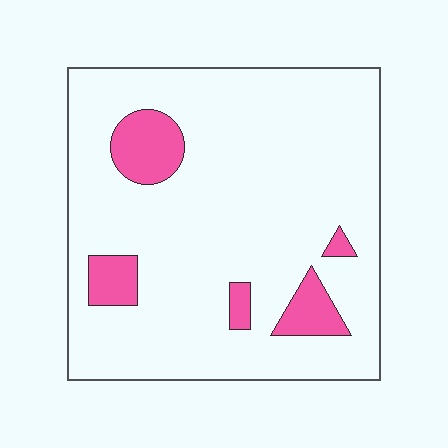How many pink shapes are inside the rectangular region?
5.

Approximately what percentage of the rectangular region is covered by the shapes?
Approximately 10%.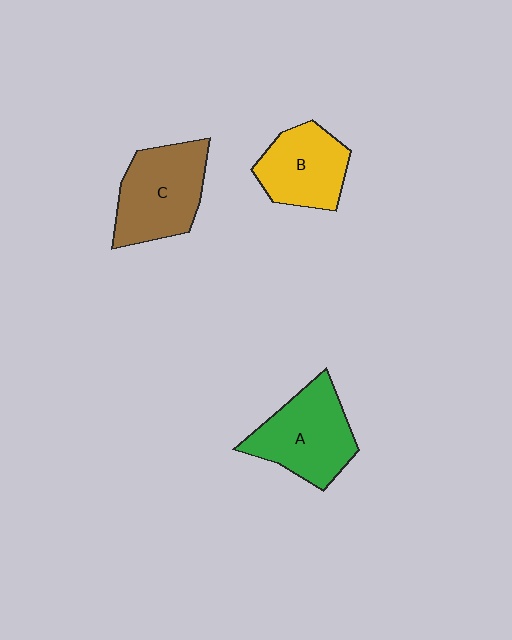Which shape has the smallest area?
Shape B (yellow).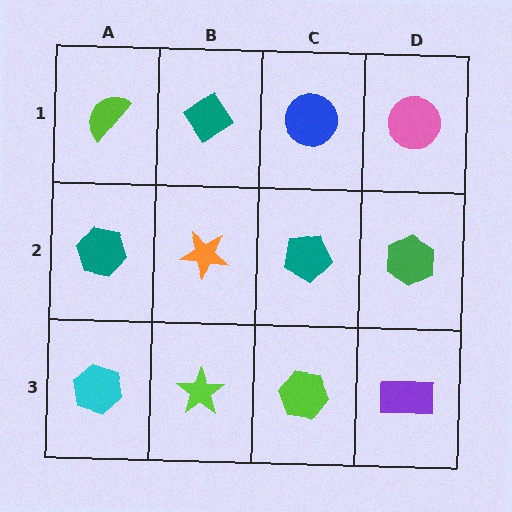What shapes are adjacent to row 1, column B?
An orange star (row 2, column B), a lime semicircle (row 1, column A), a blue circle (row 1, column C).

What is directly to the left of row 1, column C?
A teal diamond.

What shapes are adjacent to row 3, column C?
A teal pentagon (row 2, column C), a lime star (row 3, column B), a purple rectangle (row 3, column D).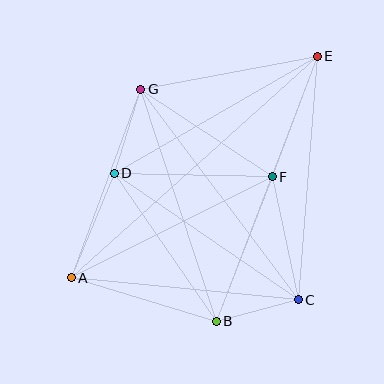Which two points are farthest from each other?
Points A and E are farthest from each other.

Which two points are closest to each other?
Points B and C are closest to each other.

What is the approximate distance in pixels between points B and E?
The distance between B and E is approximately 283 pixels.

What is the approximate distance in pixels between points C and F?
The distance between C and F is approximately 126 pixels.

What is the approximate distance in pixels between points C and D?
The distance between C and D is approximately 223 pixels.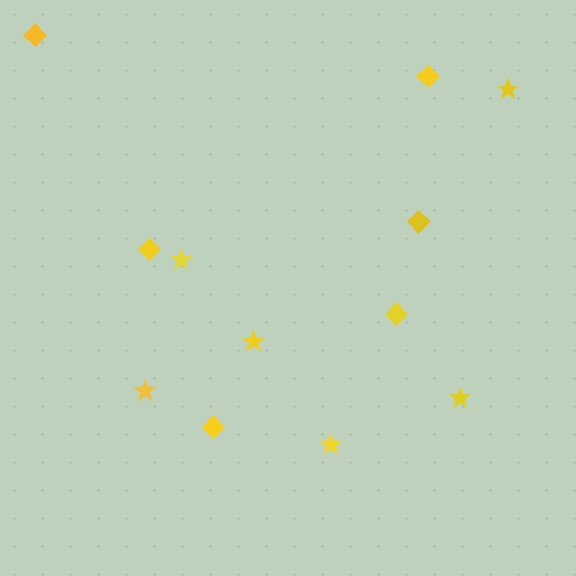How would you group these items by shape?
There are 2 groups: one group of stars (6) and one group of diamonds (6).